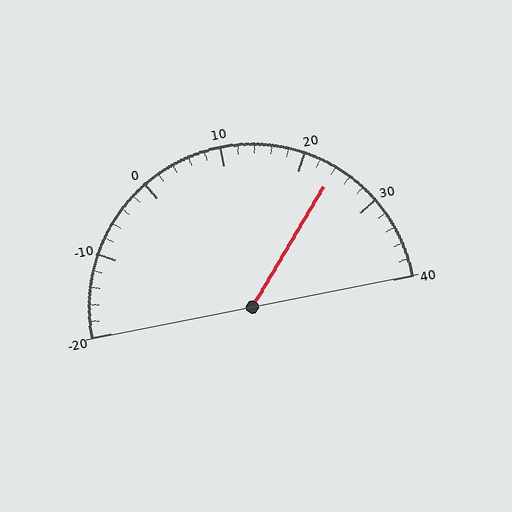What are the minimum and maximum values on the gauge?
The gauge ranges from -20 to 40.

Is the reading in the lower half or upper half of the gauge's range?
The reading is in the upper half of the range (-20 to 40).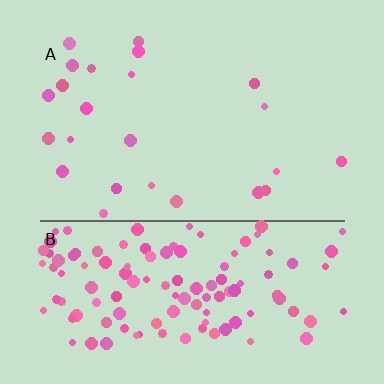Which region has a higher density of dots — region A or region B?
B (the bottom).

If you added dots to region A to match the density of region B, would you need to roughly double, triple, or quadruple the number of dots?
Approximately quadruple.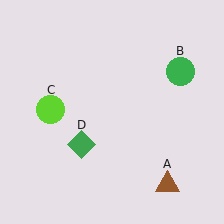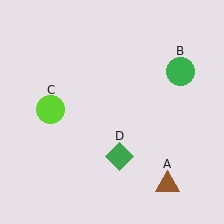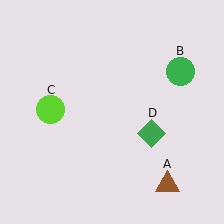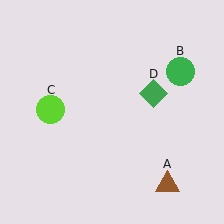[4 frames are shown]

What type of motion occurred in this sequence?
The green diamond (object D) rotated counterclockwise around the center of the scene.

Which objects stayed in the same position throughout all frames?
Brown triangle (object A) and green circle (object B) and lime circle (object C) remained stationary.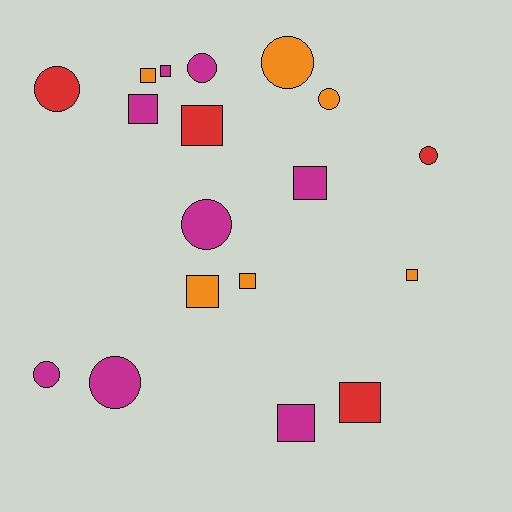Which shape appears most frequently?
Square, with 10 objects.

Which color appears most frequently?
Magenta, with 8 objects.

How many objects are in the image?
There are 18 objects.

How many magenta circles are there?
There are 4 magenta circles.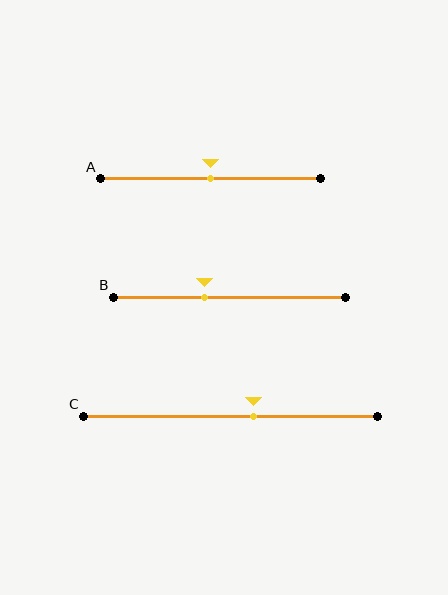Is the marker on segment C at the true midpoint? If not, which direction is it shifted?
No, the marker on segment C is shifted to the right by about 8% of the segment length.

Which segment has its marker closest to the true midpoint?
Segment A has its marker closest to the true midpoint.